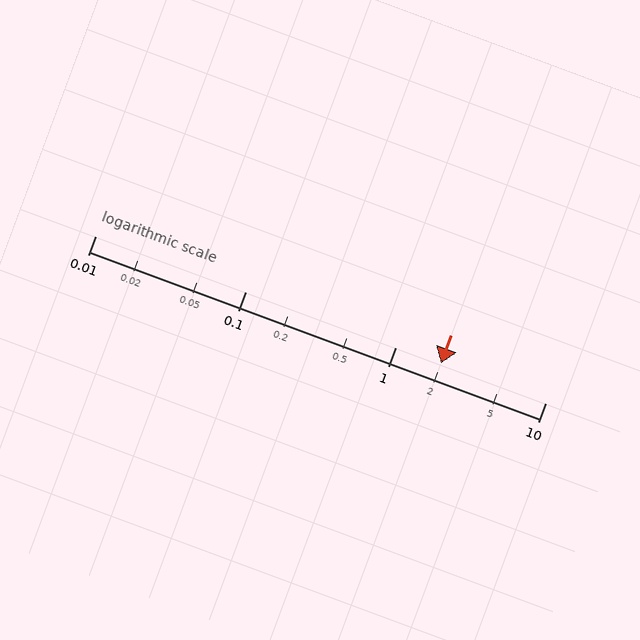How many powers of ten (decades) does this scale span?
The scale spans 3 decades, from 0.01 to 10.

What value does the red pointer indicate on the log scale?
The pointer indicates approximately 2.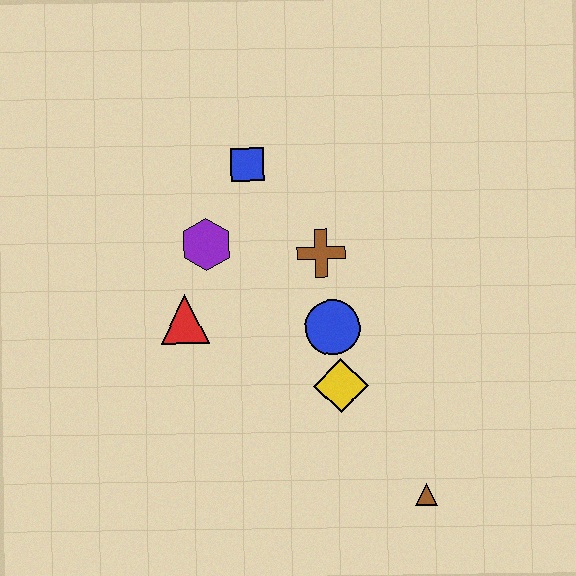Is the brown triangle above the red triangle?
No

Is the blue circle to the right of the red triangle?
Yes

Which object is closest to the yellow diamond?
The blue circle is closest to the yellow diamond.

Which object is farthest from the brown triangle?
The blue square is farthest from the brown triangle.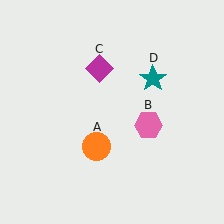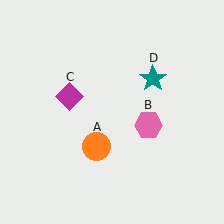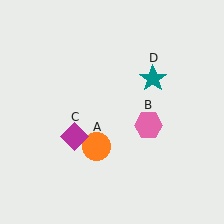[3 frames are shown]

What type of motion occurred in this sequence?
The magenta diamond (object C) rotated counterclockwise around the center of the scene.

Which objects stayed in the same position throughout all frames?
Orange circle (object A) and pink hexagon (object B) and teal star (object D) remained stationary.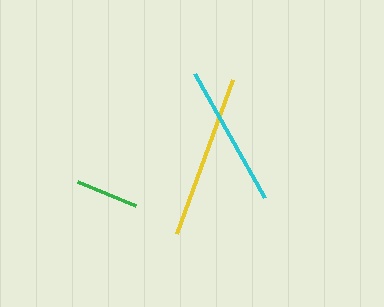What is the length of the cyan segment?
The cyan segment is approximately 142 pixels long.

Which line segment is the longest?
The yellow line is the longest at approximately 164 pixels.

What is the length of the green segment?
The green segment is approximately 63 pixels long.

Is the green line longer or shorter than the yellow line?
The yellow line is longer than the green line.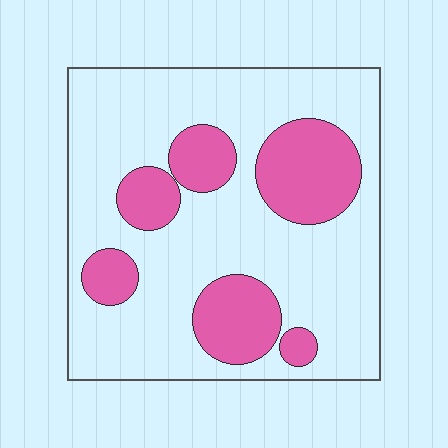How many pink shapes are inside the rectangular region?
6.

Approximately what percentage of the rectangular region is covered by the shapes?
Approximately 25%.